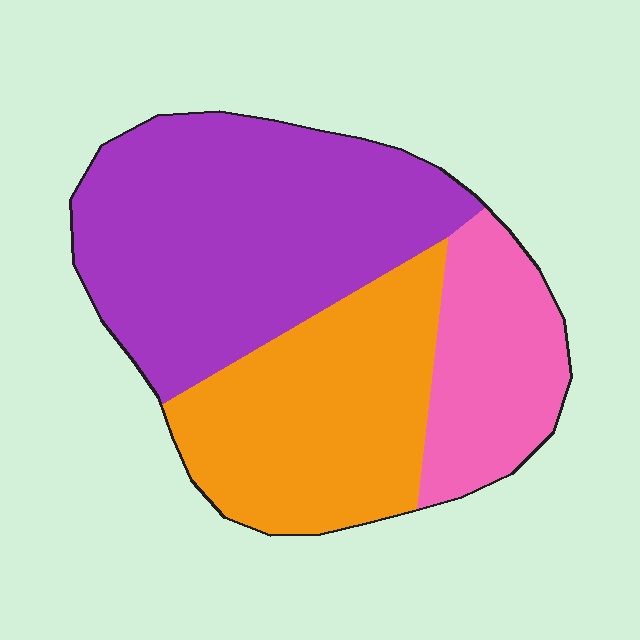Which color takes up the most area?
Purple, at roughly 45%.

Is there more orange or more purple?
Purple.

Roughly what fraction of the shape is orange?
Orange takes up about one third (1/3) of the shape.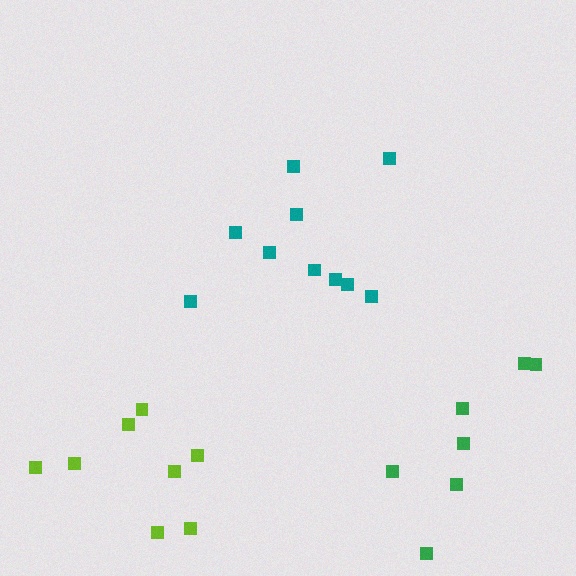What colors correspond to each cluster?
The clusters are colored: teal, green, lime.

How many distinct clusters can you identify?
There are 3 distinct clusters.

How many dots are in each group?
Group 1: 10 dots, Group 2: 7 dots, Group 3: 8 dots (25 total).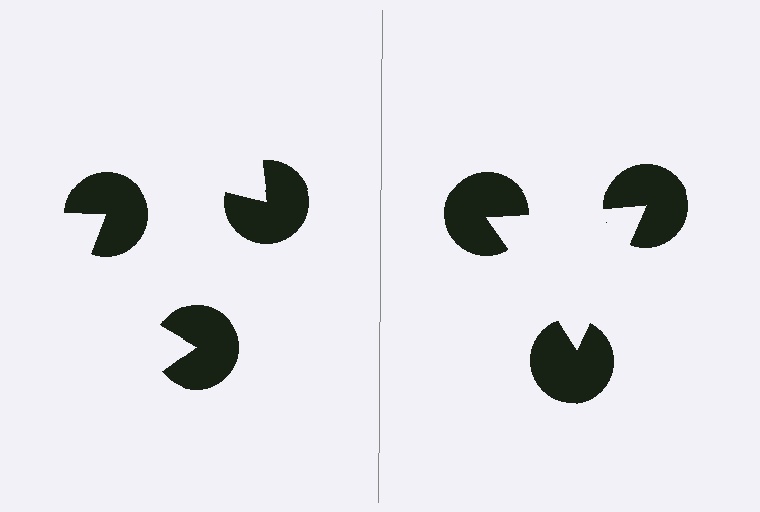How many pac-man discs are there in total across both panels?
6 — 3 on each side.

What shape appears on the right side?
An illusory triangle.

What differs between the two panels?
The pac-man discs are positioned identically on both sides; only the wedge orientations differ. On the right they align to a triangle; on the left they are misaligned.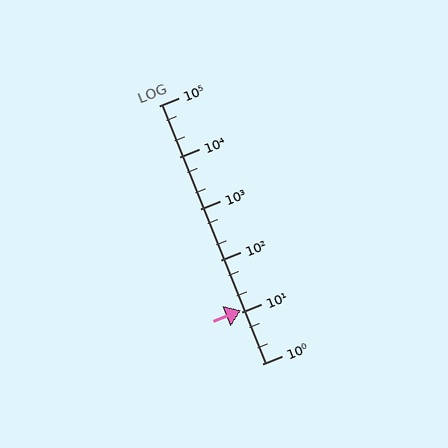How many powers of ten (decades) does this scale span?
The scale spans 5 decades, from 1 to 100000.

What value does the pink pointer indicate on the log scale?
The pointer indicates approximately 11.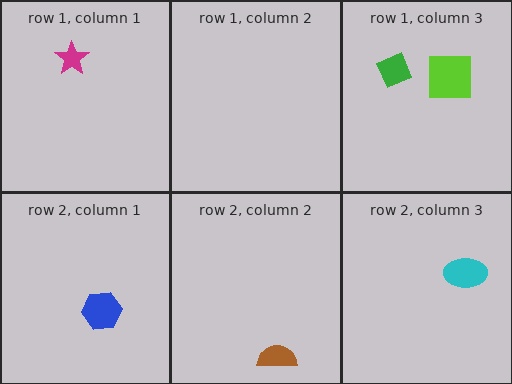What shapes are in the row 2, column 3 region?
The cyan ellipse.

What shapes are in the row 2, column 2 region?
The brown semicircle.